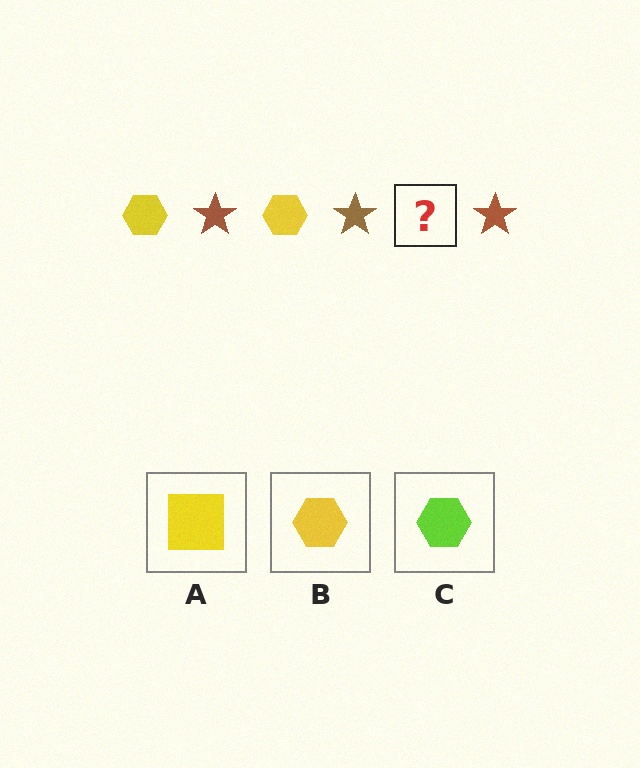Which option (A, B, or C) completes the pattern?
B.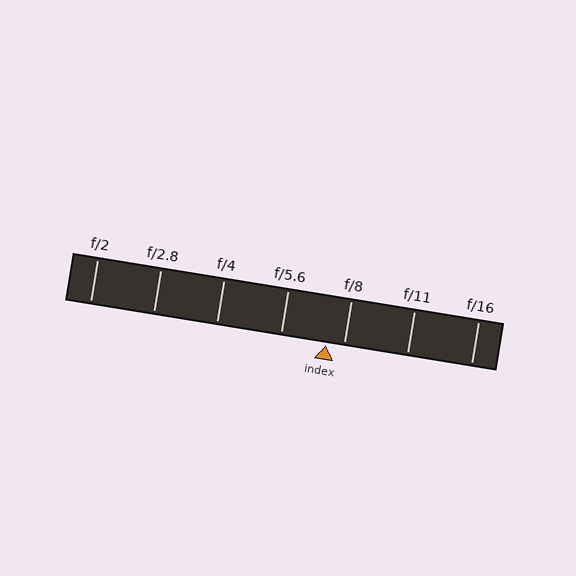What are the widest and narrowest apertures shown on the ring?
The widest aperture shown is f/2 and the narrowest is f/16.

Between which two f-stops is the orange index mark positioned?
The index mark is between f/5.6 and f/8.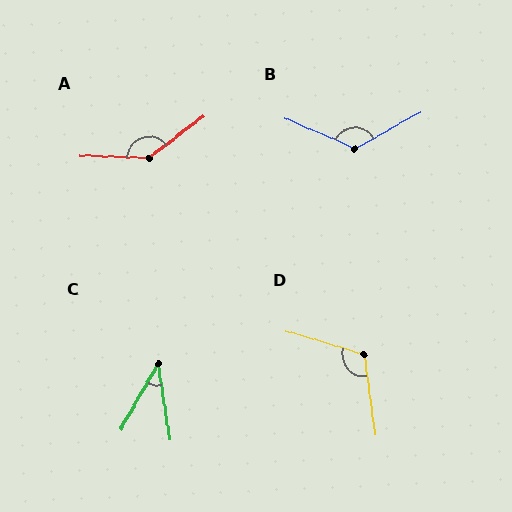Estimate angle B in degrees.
Approximately 127 degrees.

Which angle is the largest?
A, at approximately 140 degrees.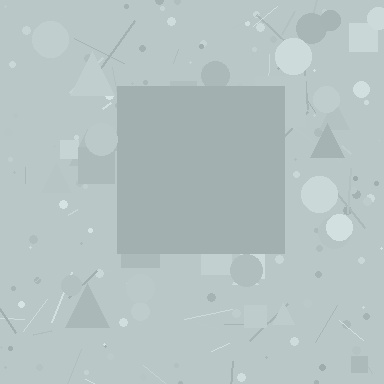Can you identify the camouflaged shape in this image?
The camouflaged shape is a square.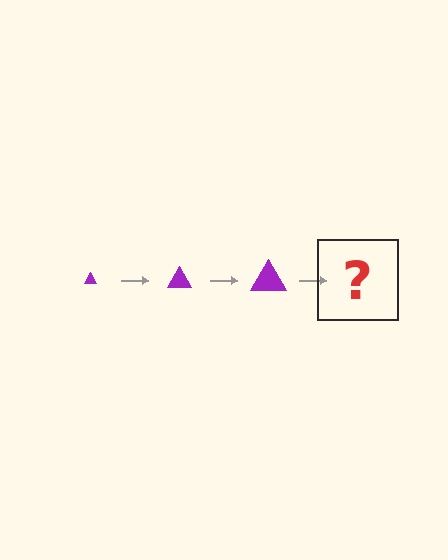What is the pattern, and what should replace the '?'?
The pattern is that the triangle gets progressively larger each step. The '?' should be a purple triangle, larger than the previous one.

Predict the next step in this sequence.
The next step is a purple triangle, larger than the previous one.